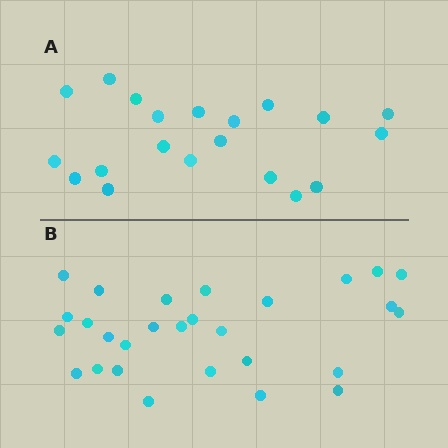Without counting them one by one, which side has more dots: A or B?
Region B (the bottom region) has more dots.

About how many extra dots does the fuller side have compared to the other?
Region B has roughly 8 or so more dots than region A.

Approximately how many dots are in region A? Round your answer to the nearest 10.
About 20 dots.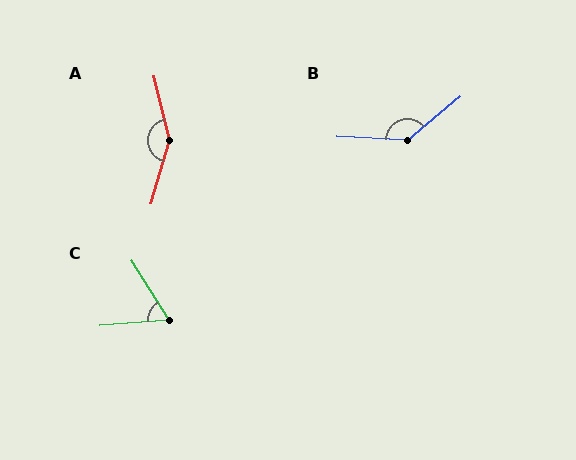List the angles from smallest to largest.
C (62°), B (138°), A (150°).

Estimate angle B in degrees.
Approximately 138 degrees.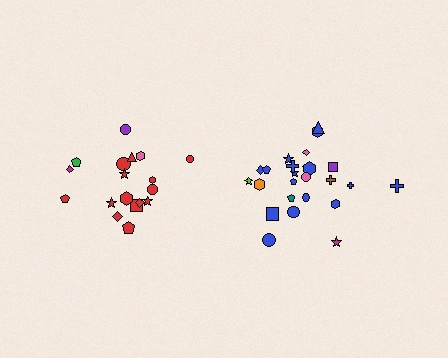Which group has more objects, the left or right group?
The right group.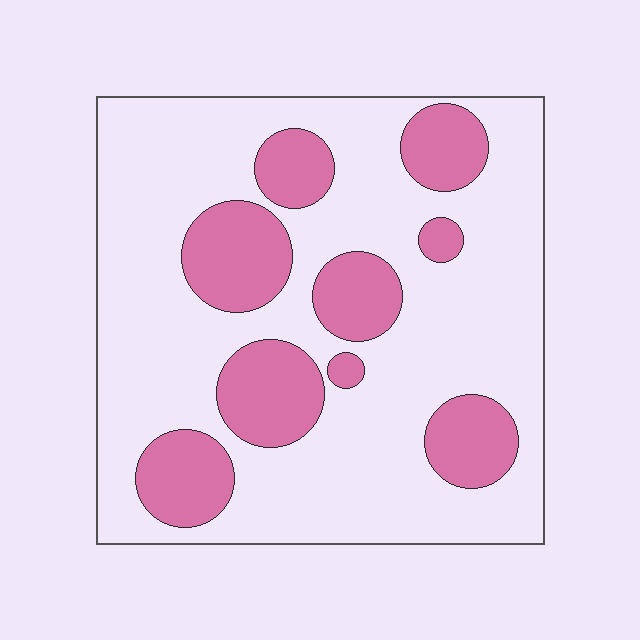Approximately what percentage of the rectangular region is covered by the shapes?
Approximately 25%.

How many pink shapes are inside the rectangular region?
9.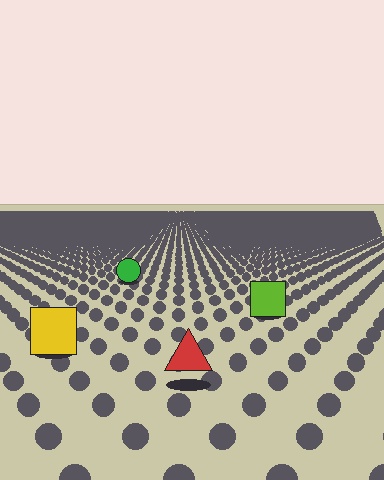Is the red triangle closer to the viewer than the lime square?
Yes. The red triangle is closer — you can tell from the texture gradient: the ground texture is coarser near it.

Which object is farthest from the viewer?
The green circle is farthest from the viewer. It appears smaller and the ground texture around it is denser.